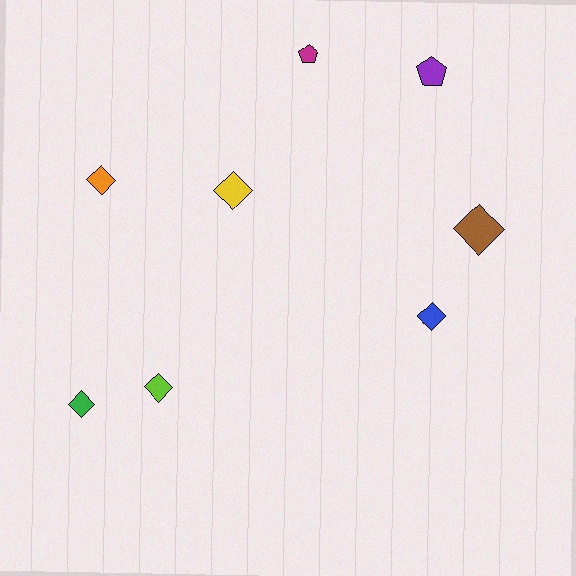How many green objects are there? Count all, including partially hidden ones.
There is 1 green object.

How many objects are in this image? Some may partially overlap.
There are 8 objects.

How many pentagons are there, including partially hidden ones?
There are 2 pentagons.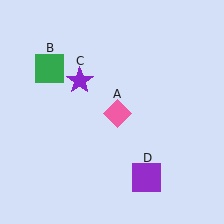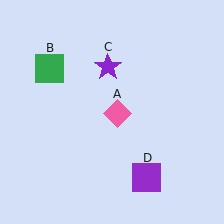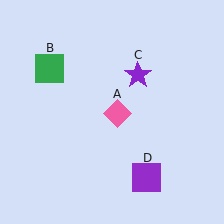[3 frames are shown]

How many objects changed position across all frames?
1 object changed position: purple star (object C).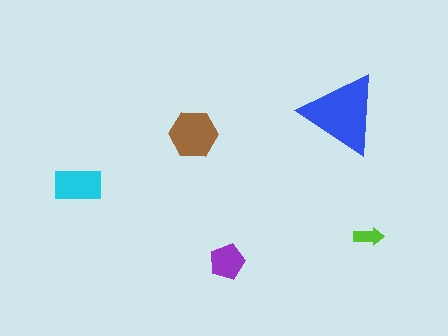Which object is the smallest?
The lime arrow.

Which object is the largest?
The blue triangle.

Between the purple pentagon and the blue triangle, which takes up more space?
The blue triangle.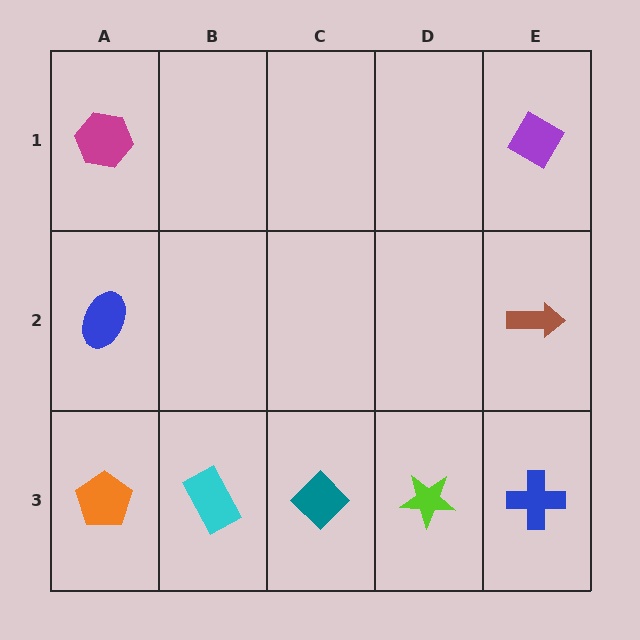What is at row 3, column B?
A cyan rectangle.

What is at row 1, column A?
A magenta hexagon.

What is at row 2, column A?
A blue ellipse.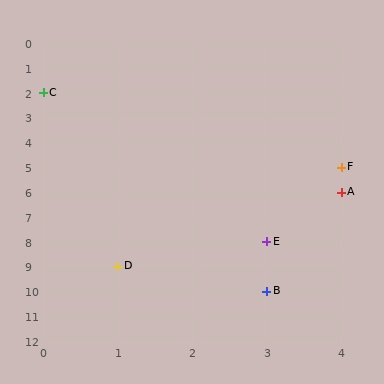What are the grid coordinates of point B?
Point B is at grid coordinates (3, 10).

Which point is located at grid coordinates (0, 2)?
Point C is at (0, 2).